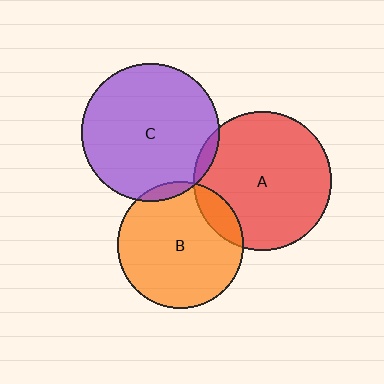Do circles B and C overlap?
Yes.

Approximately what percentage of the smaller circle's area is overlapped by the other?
Approximately 5%.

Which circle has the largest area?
Circle A (red).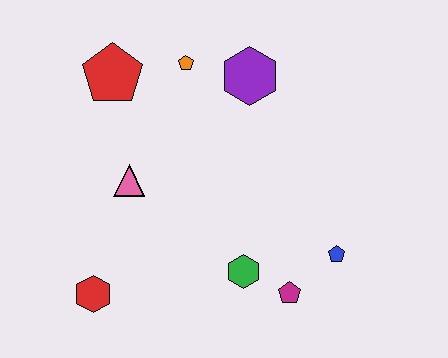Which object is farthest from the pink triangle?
The blue pentagon is farthest from the pink triangle.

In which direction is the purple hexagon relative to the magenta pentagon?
The purple hexagon is above the magenta pentagon.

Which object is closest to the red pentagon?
The orange pentagon is closest to the red pentagon.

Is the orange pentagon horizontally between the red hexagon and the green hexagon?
Yes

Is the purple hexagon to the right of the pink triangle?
Yes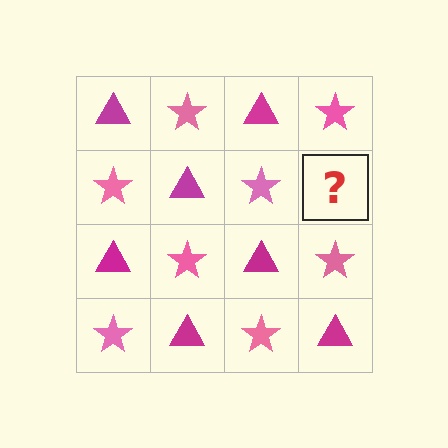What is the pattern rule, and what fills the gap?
The rule is that it alternates magenta triangle and pink star in a checkerboard pattern. The gap should be filled with a magenta triangle.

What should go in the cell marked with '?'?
The missing cell should contain a magenta triangle.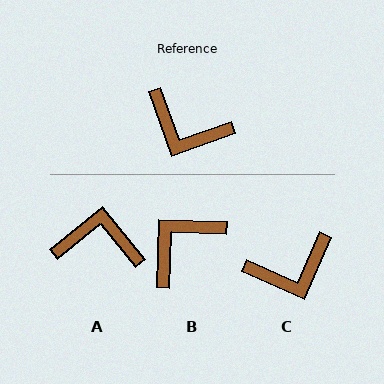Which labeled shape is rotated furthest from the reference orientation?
A, about 160 degrees away.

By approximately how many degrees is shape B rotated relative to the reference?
Approximately 111 degrees clockwise.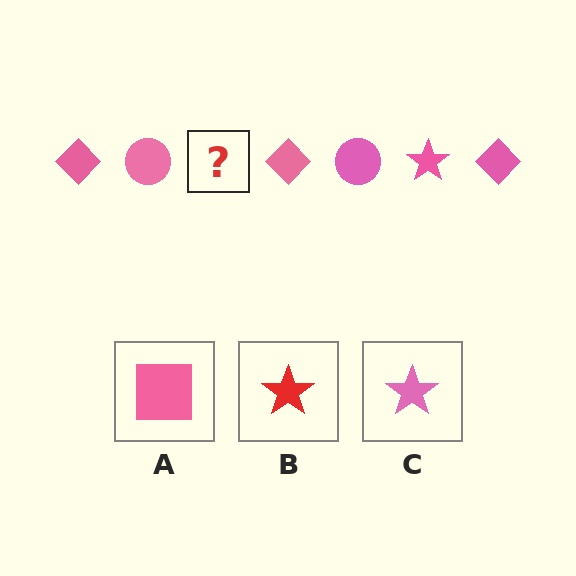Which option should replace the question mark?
Option C.